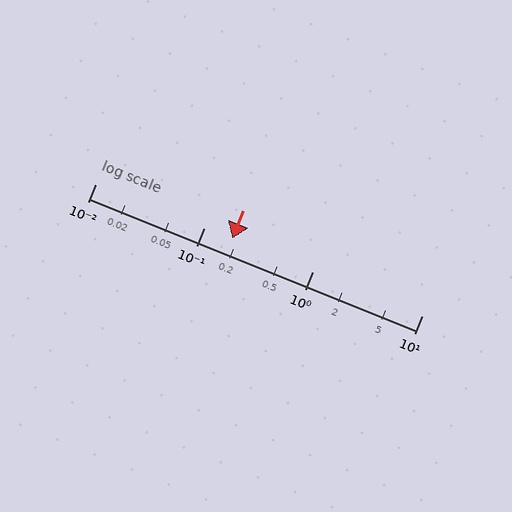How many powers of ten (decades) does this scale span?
The scale spans 3 decades, from 0.01 to 10.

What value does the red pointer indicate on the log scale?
The pointer indicates approximately 0.18.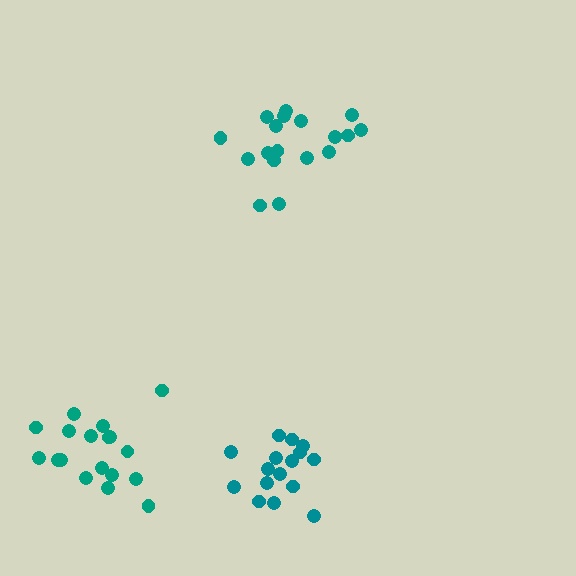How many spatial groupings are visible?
There are 3 spatial groupings.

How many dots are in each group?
Group 1: 18 dots, Group 2: 18 dots, Group 3: 16 dots (52 total).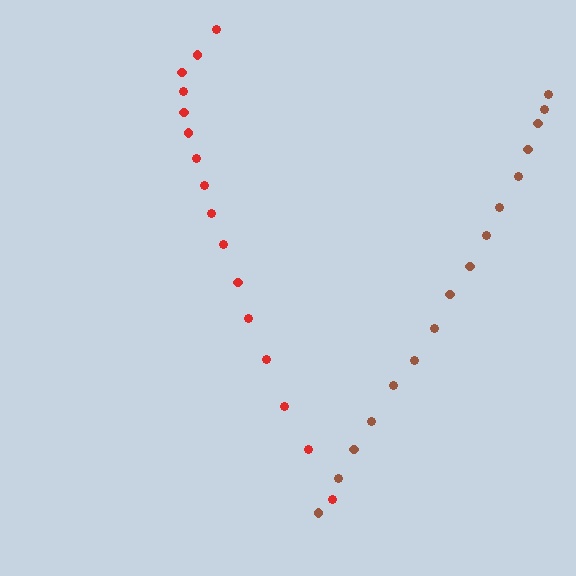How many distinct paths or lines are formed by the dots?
There are 2 distinct paths.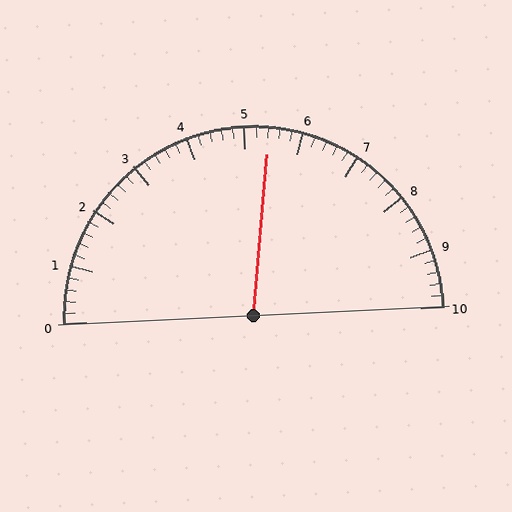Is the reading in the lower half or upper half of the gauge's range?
The reading is in the upper half of the range (0 to 10).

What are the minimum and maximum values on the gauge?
The gauge ranges from 0 to 10.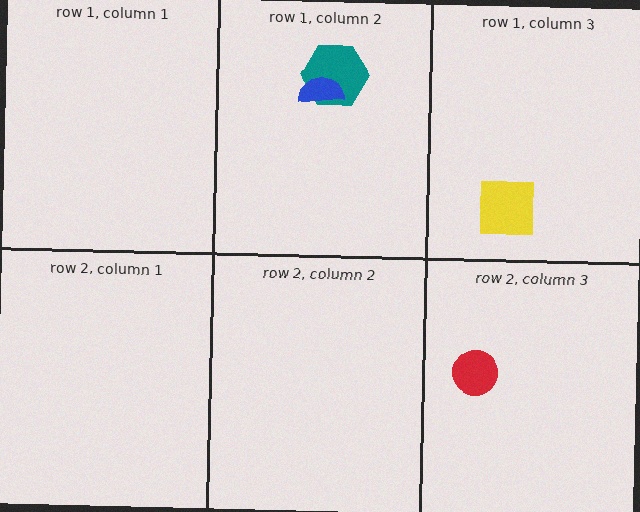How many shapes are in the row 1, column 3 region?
1.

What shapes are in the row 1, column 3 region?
The yellow square.